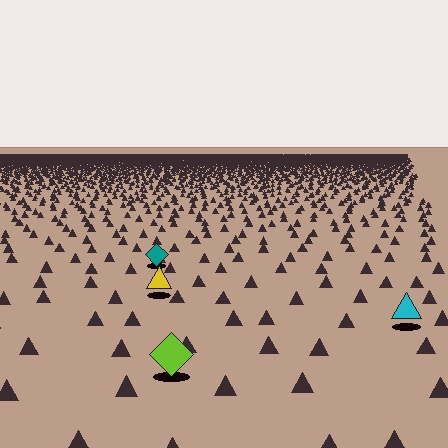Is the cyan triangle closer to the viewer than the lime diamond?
No. The lime diamond is closer — you can tell from the texture gradient: the ground texture is coarser near it.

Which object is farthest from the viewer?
The teal diamond is farthest from the viewer. It appears smaller and the ground texture around it is denser.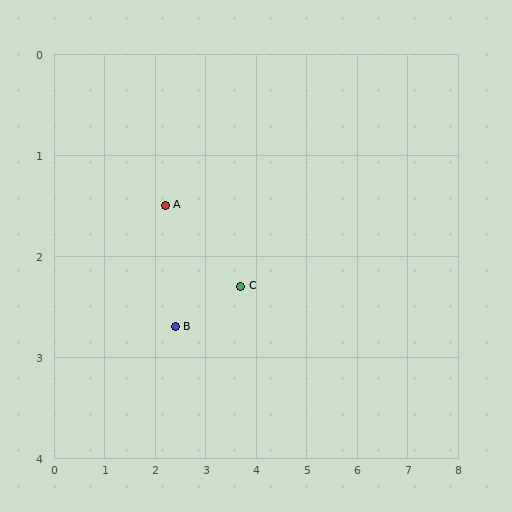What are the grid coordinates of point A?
Point A is at approximately (2.2, 1.5).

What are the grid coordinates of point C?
Point C is at approximately (3.7, 2.3).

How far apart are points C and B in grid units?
Points C and B are about 1.4 grid units apart.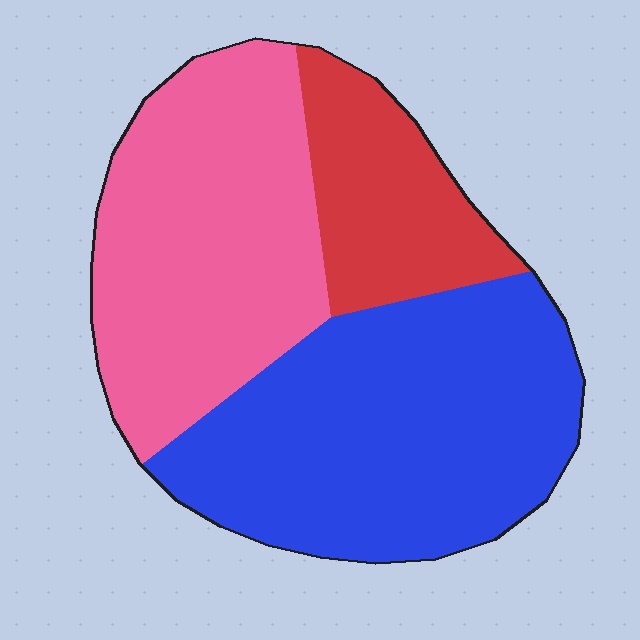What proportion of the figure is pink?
Pink covers about 40% of the figure.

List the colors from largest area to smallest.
From largest to smallest: blue, pink, red.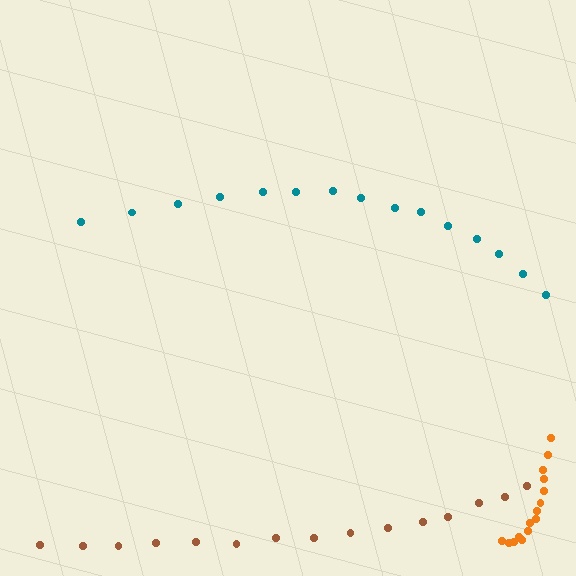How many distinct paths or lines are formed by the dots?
There are 3 distinct paths.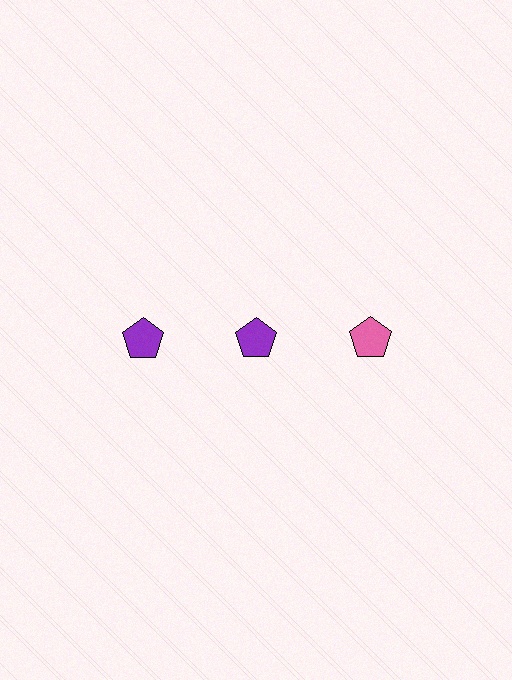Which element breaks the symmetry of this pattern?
The pink pentagon in the top row, center column breaks the symmetry. All other shapes are purple pentagons.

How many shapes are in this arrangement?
There are 3 shapes arranged in a grid pattern.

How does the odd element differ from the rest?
It has a different color: pink instead of purple.